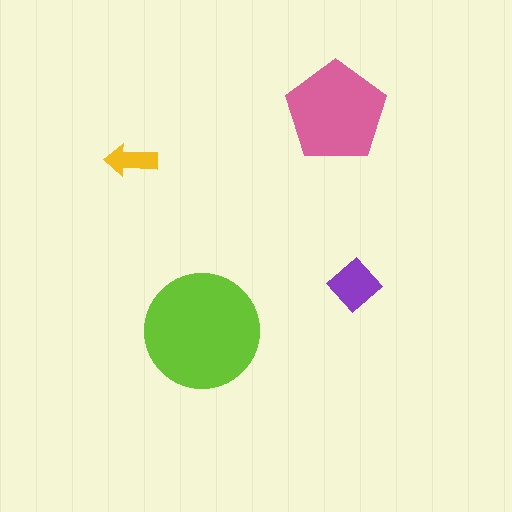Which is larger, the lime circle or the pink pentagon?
The lime circle.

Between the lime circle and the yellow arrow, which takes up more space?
The lime circle.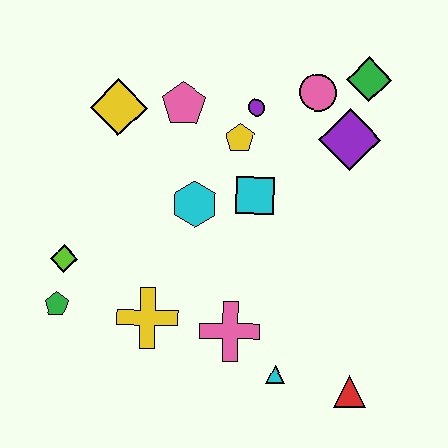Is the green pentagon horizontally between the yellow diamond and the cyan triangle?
No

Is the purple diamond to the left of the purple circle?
No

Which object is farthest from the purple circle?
The red triangle is farthest from the purple circle.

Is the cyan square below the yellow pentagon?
Yes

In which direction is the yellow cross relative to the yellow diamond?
The yellow cross is below the yellow diamond.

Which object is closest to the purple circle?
The yellow pentagon is closest to the purple circle.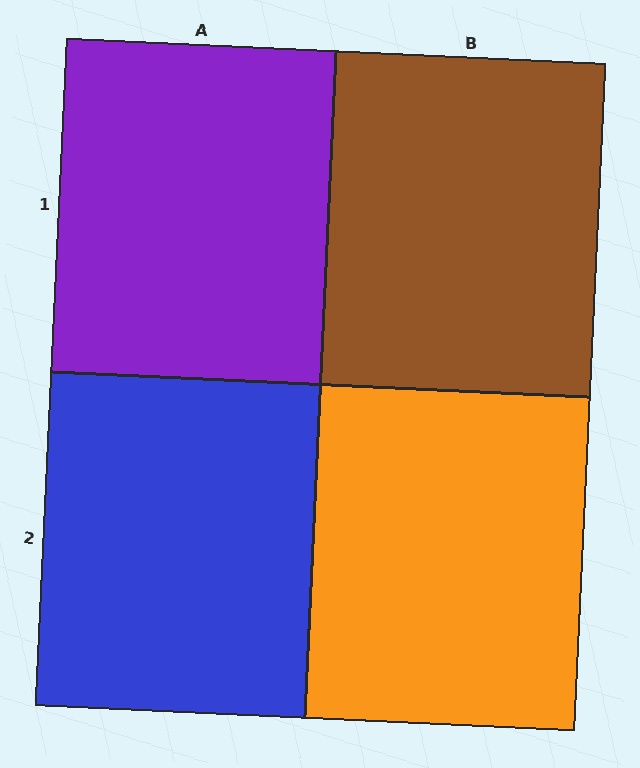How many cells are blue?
1 cell is blue.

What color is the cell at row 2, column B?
Orange.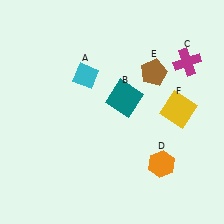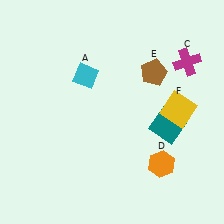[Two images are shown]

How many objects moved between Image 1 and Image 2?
1 object moved between the two images.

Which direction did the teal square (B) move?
The teal square (B) moved right.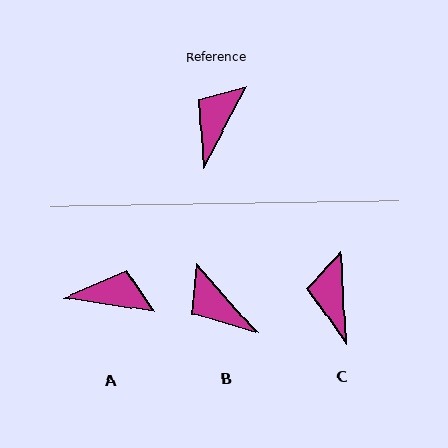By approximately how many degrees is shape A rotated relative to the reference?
Approximately 70 degrees clockwise.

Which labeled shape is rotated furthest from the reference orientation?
A, about 70 degrees away.